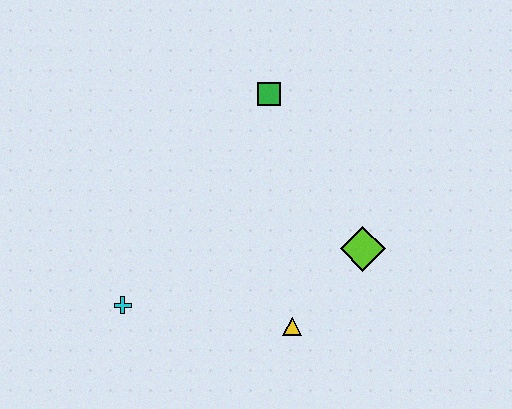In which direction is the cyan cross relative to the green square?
The cyan cross is below the green square.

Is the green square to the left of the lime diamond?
Yes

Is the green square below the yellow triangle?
No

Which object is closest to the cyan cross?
The yellow triangle is closest to the cyan cross.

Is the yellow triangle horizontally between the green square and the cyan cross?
No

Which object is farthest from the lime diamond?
The cyan cross is farthest from the lime diamond.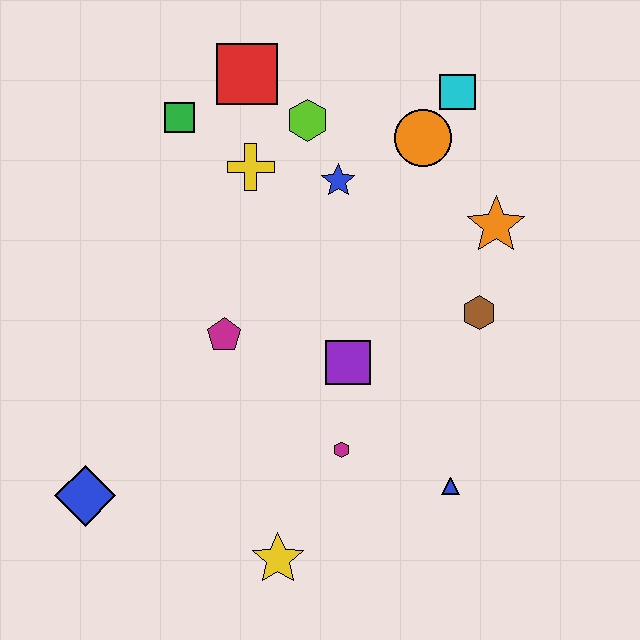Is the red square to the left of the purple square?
Yes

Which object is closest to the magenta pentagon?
The purple square is closest to the magenta pentagon.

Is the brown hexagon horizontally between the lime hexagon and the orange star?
Yes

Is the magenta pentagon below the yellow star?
No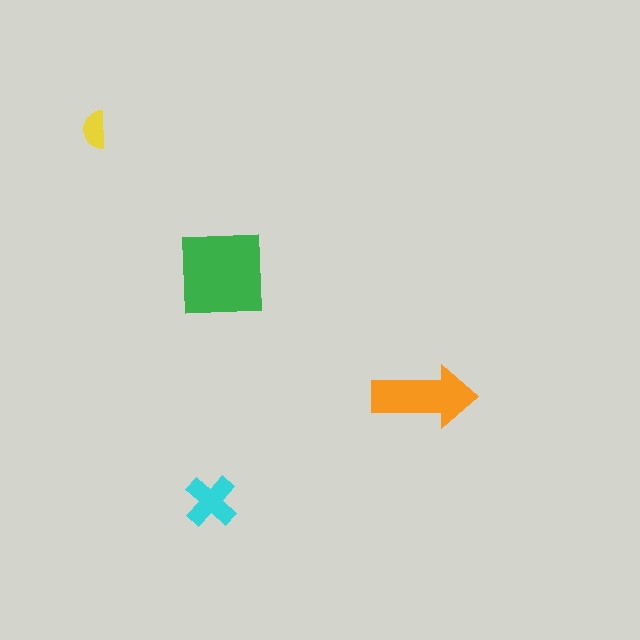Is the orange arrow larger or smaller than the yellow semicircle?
Larger.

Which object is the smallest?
The yellow semicircle.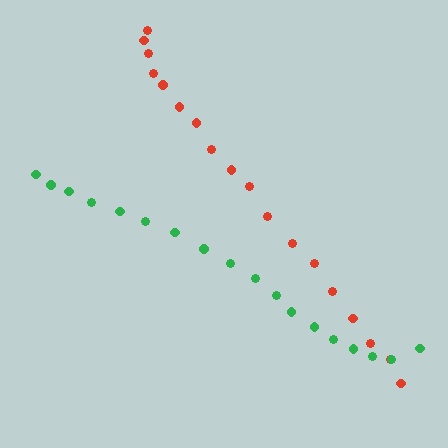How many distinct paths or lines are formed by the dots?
There are 2 distinct paths.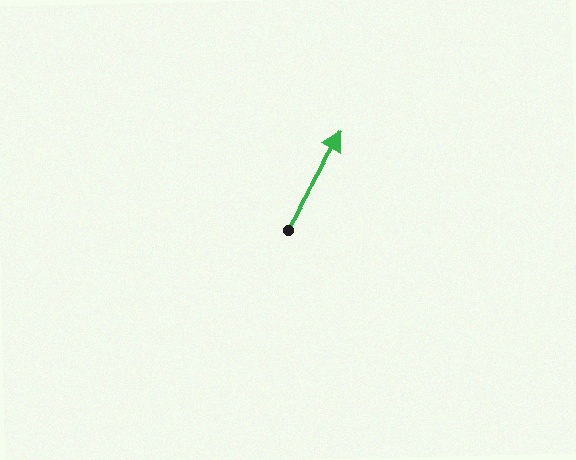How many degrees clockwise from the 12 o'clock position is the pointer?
Approximately 29 degrees.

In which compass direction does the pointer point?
Northeast.